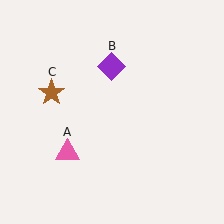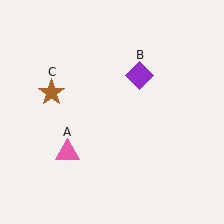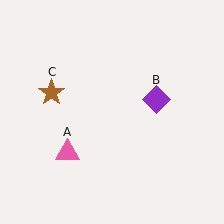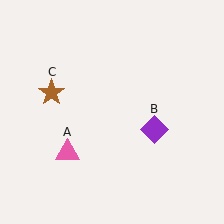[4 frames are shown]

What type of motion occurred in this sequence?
The purple diamond (object B) rotated clockwise around the center of the scene.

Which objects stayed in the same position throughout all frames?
Pink triangle (object A) and brown star (object C) remained stationary.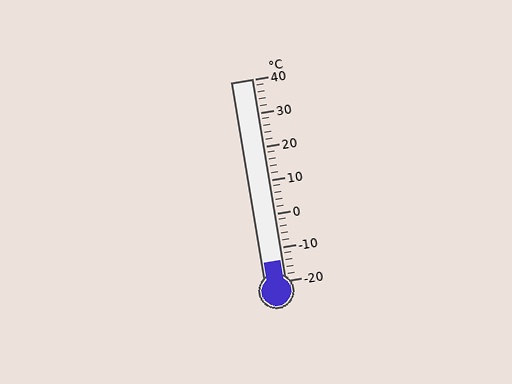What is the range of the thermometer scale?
The thermometer scale ranges from -20°C to 40°C.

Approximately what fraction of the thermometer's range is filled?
The thermometer is filled to approximately 10% of its range.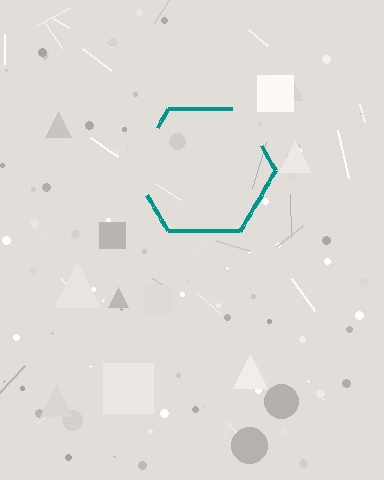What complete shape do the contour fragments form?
The contour fragments form a hexagon.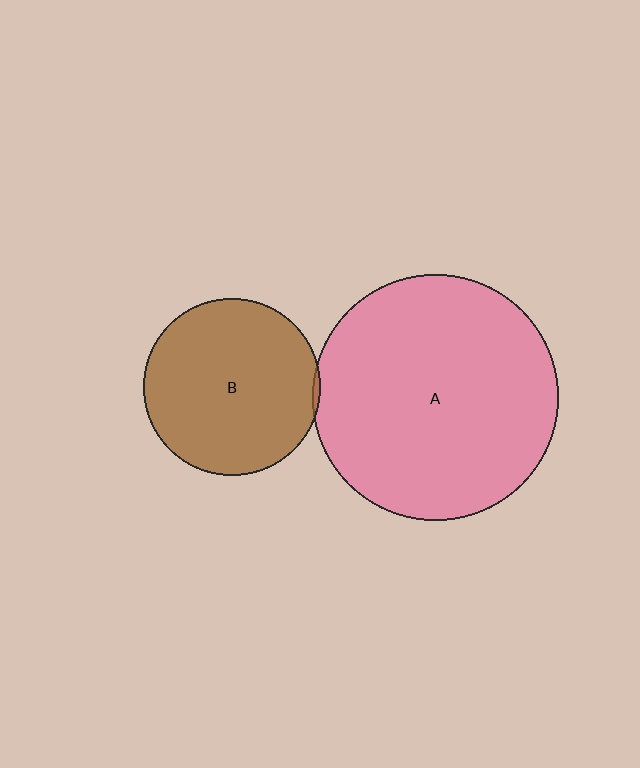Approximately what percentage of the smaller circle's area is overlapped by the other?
Approximately 5%.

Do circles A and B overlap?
Yes.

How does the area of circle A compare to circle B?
Approximately 1.9 times.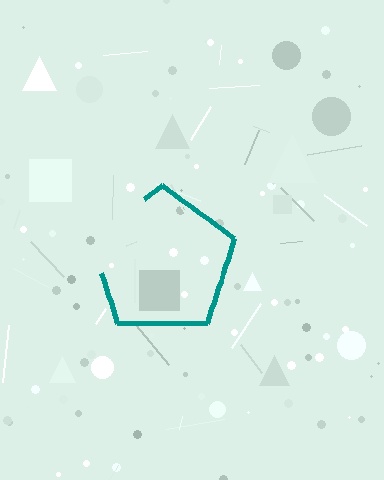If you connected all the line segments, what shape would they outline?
They would outline a pentagon.